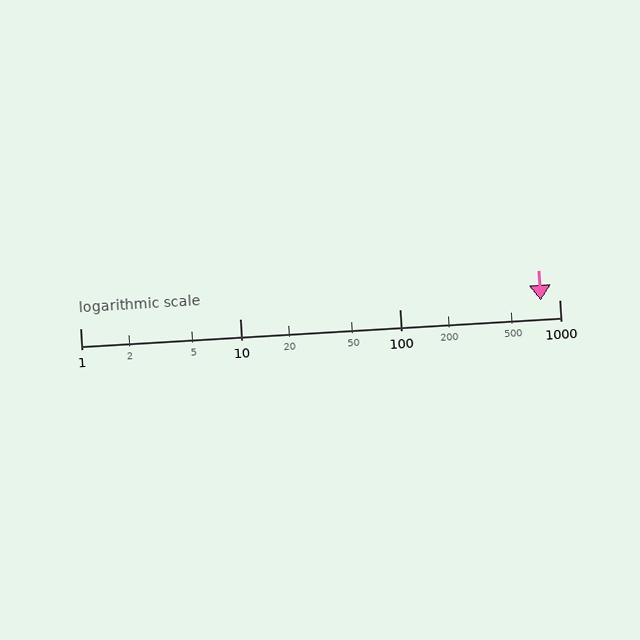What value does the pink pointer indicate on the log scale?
The pointer indicates approximately 770.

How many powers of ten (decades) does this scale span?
The scale spans 3 decades, from 1 to 1000.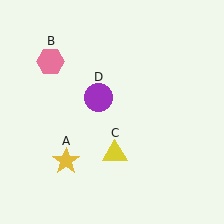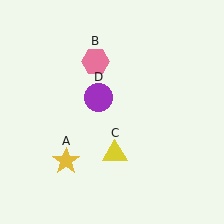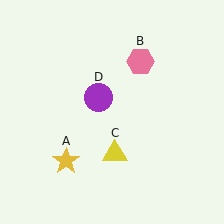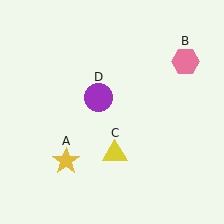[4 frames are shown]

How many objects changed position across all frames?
1 object changed position: pink hexagon (object B).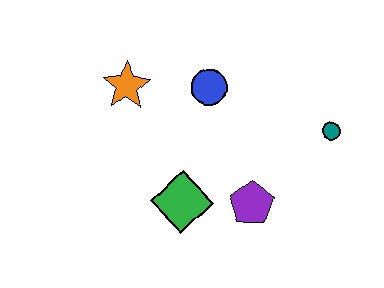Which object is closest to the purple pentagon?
The green diamond is closest to the purple pentagon.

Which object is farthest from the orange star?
The teal circle is farthest from the orange star.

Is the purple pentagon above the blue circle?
No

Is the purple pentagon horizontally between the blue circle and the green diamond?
No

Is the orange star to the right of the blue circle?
No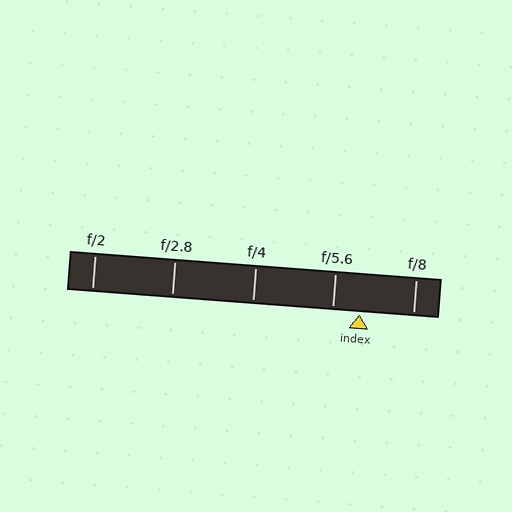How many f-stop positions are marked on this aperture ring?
There are 5 f-stop positions marked.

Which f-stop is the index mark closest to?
The index mark is closest to f/5.6.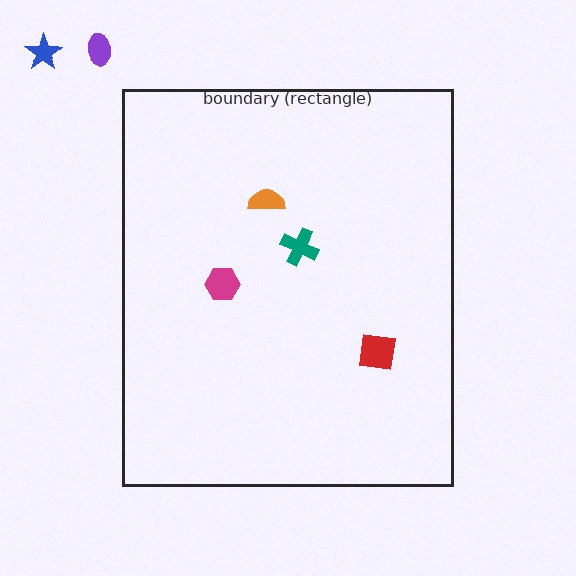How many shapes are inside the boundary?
4 inside, 2 outside.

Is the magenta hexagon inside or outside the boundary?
Inside.